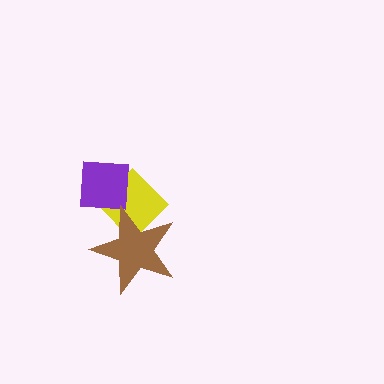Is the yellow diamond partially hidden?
Yes, it is partially covered by another shape.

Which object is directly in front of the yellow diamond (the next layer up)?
The purple square is directly in front of the yellow diamond.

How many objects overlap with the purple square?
1 object overlaps with the purple square.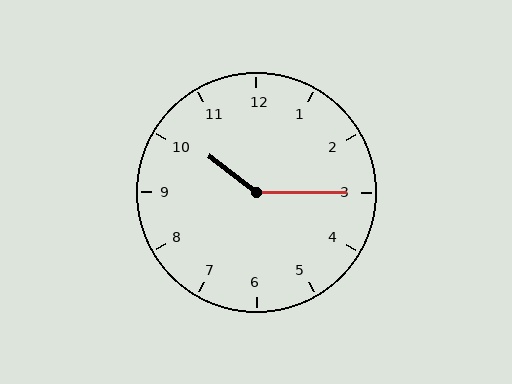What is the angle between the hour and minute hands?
Approximately 142 degrees.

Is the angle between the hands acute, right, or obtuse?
It is obtuse.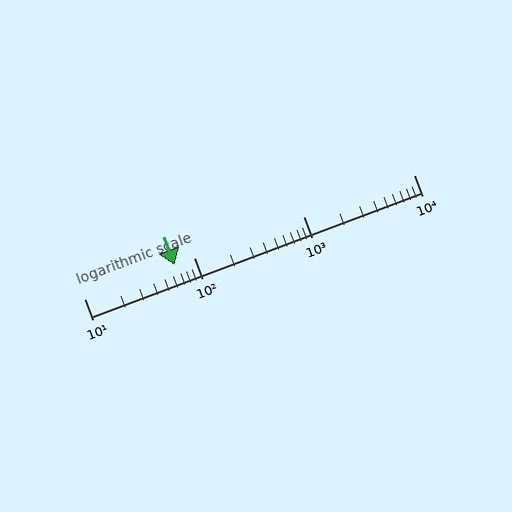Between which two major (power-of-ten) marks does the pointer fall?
The pointer is between 10 and 100.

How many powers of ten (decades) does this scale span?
The scale spans 3 decades, from 10 to 10000.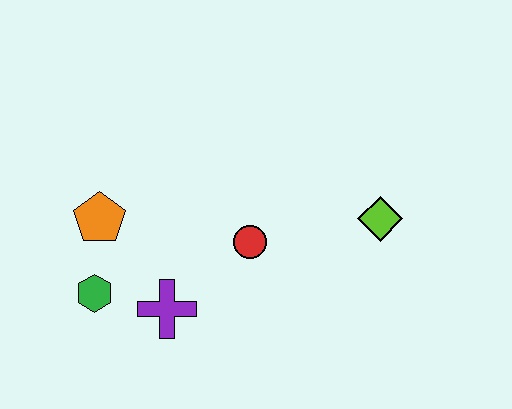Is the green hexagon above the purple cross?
Yes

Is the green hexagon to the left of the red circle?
Yes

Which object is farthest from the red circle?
The green hexagon is farthest from the red circle.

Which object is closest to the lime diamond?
The red circle is closest to the lime diamond.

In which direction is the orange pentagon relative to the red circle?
The orange pentagon is to the left of the red circle.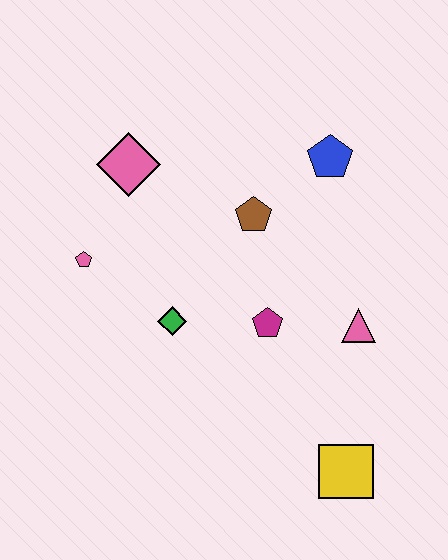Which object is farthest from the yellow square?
The pink diamond is farthest from the yellow square.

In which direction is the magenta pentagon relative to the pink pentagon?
The magenta pentagon is to the right of the pink pentagon.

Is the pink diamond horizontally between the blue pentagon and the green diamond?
No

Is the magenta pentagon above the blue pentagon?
No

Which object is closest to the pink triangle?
The magenta pentagon is closest to the pink triangle.